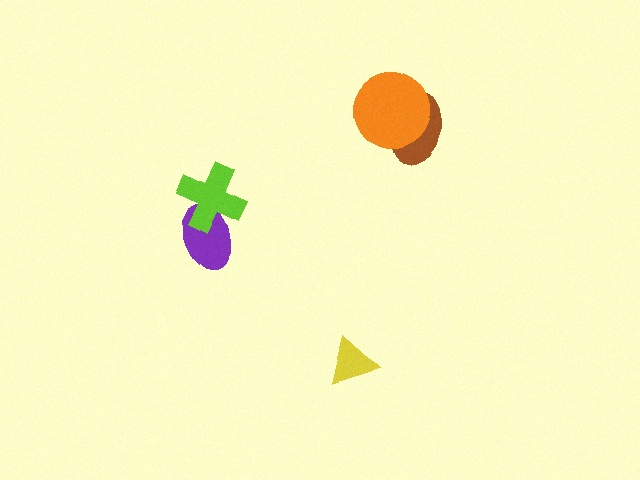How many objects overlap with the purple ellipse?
1 object overlaps with the purple ellipse.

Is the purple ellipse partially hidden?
Yes, it is partially covered by another shape.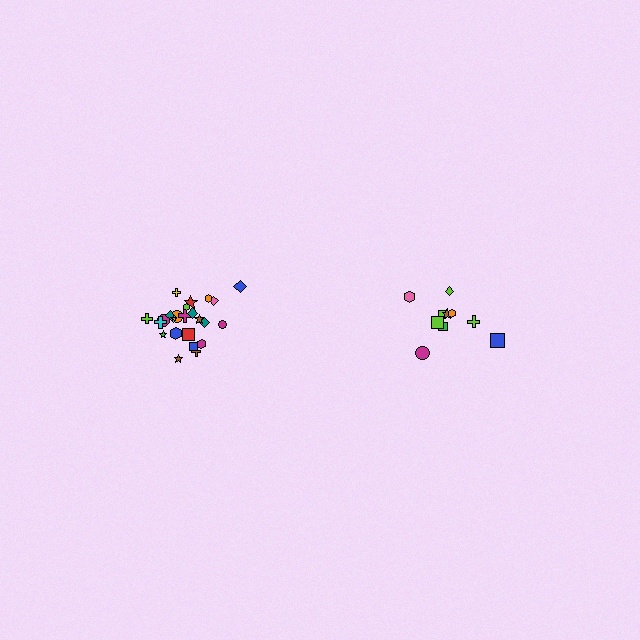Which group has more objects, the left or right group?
The left group.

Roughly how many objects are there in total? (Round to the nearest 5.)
Roughly 35 objects in total.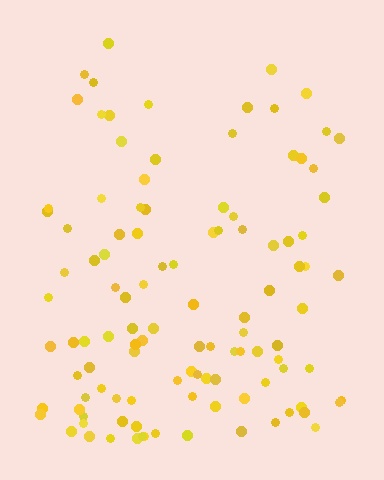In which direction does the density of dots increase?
From top to bottom, with the bottom side densest.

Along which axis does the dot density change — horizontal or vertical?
Vertical.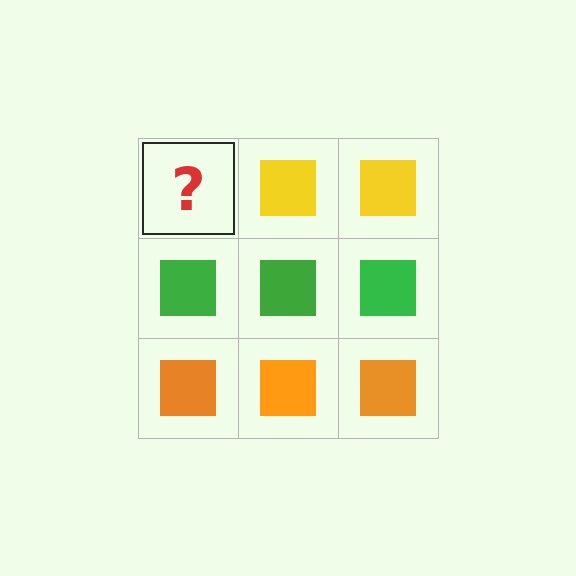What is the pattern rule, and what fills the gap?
The rule is that each row has a consistent color. The gap should be filled with a yellow square.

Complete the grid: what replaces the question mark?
The question mark should be replaced with a yellow square.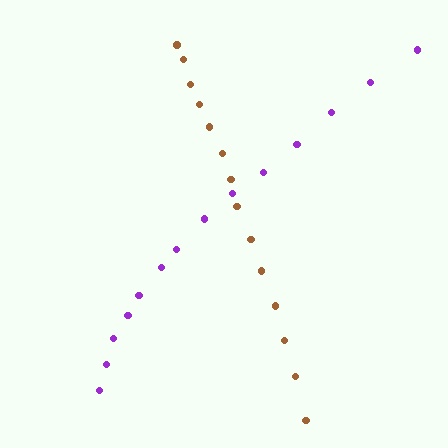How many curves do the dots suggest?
There are 2 distinct paths.